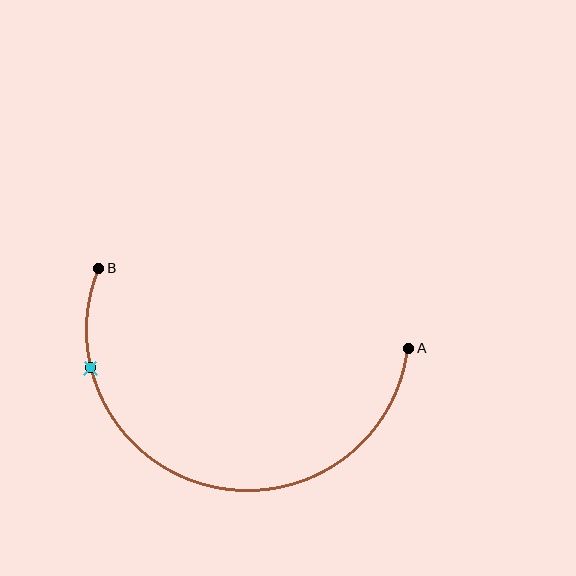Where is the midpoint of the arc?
The arc midpoint is the point on the curve farthest from the straight line joining A and B. It sits below that line.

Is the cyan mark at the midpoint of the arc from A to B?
No. The cyan mark lies on the arc but is closer to endpoint B. The arc midpoint would be at the point on the curve equidistant along the arc from both A and B.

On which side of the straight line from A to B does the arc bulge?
The arc bulges below the straight line connecting A and B.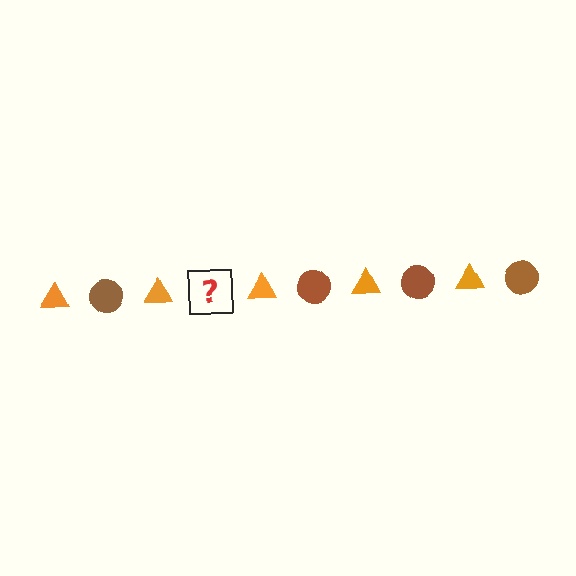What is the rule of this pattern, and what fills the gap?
The rule is that the pattern alternates between orange triangle and brown circle. The gap should be filled with a brown circle.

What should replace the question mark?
The question mark should be replaced with a brown circle.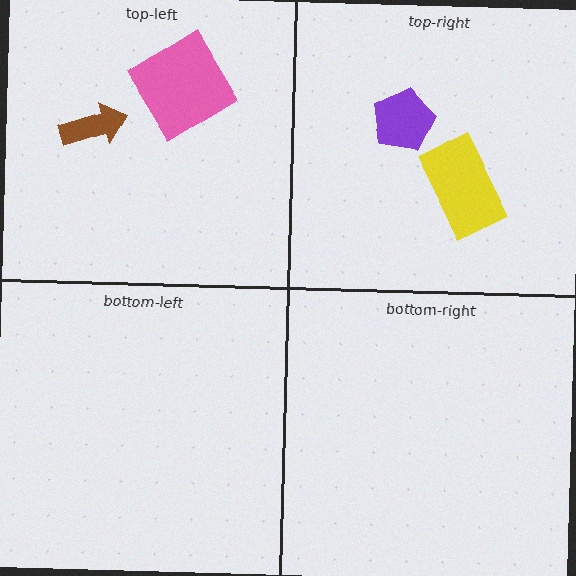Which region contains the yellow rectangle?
The top-right region.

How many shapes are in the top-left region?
2.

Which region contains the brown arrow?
The top-left region.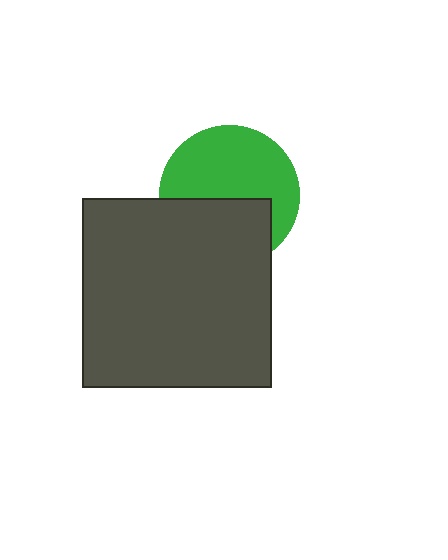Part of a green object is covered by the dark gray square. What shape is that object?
It is a circle.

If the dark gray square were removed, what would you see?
You would see the complete green circle.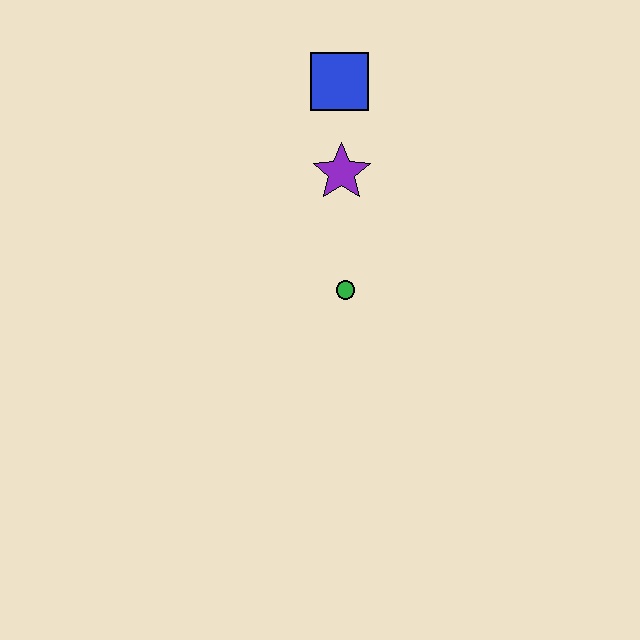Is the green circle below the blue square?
Yes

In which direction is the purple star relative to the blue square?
The purple star is below the blue square.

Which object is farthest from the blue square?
The green circle is farthest from the blue square.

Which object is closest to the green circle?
The purple star is closest to the green circle.